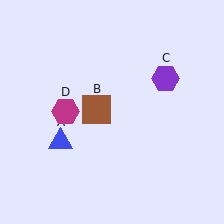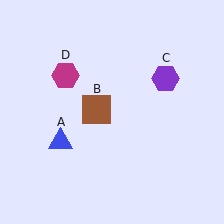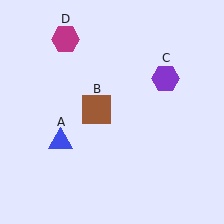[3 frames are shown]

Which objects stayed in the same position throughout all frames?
Blue triangle (object A) and brown square (object B) and purple hexagon (object C) remained stationary.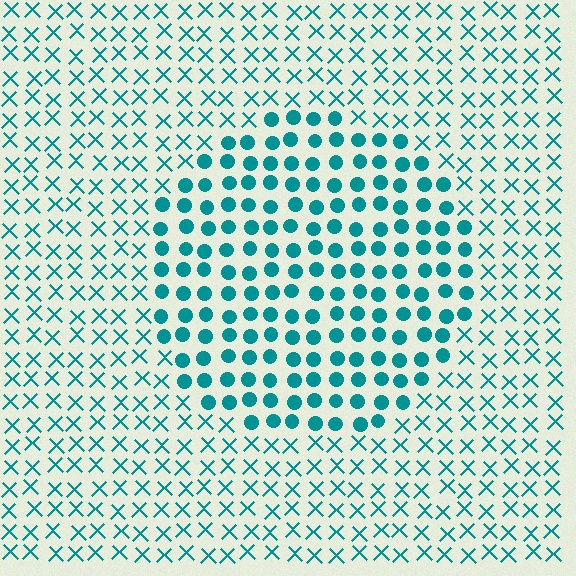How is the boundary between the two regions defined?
The boundary is defined by a change in element shape: circles inside vs. X marks outside. All elements share the same color and spacing.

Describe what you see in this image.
The image is filled with small teal elements arranged in a uniform grid. A circle-shaped region contains circles, while the surrounding area contains X marks. The boundary is defined purely by the change in element shape.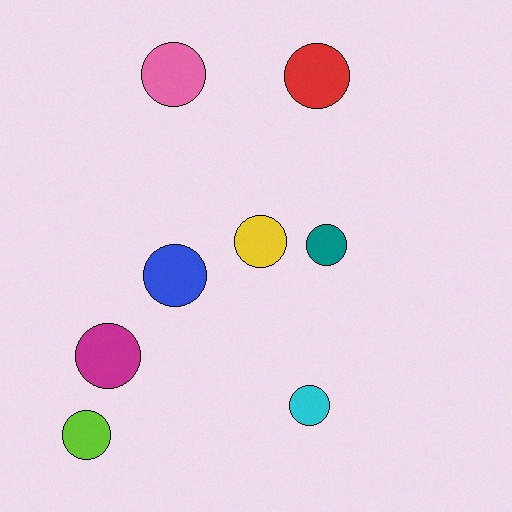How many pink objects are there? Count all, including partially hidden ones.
There is 1 pink object.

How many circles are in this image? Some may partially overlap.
There are 8 circles.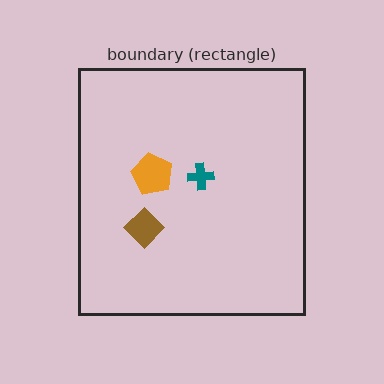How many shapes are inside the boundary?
3 inside, 0 outside.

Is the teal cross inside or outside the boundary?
Inside.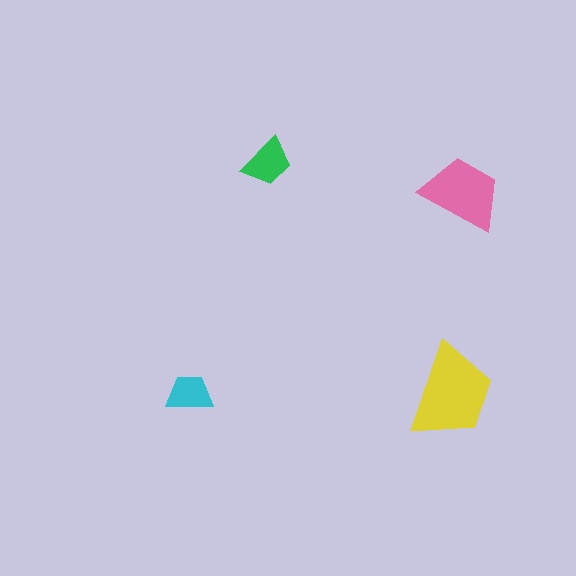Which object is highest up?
The green trapezoid is topmost.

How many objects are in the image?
There are 4 objects in the image.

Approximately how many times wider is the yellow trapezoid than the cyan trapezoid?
About 2 times wider.